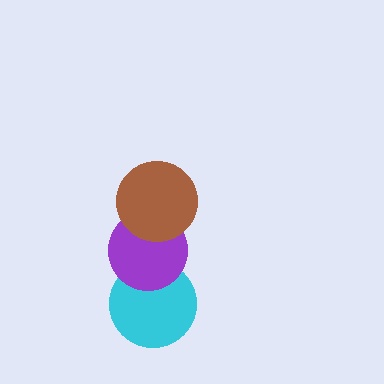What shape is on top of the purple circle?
The brown circle is on top of the purple circle.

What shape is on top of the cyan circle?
The purple circle is on top of the cyan circle.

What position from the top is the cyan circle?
The cyan circle is 3rd from the top.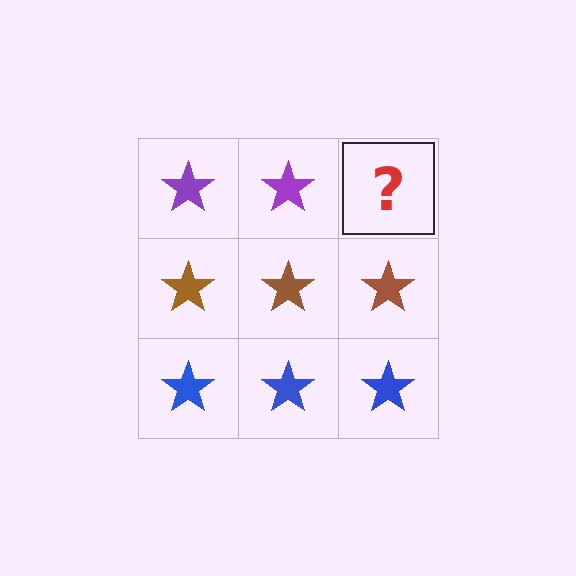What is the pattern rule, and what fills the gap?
The rule is that each row has a consistent color. The gap should be filled with a purple star.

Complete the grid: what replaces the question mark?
The question mark should be replaced with a purple star.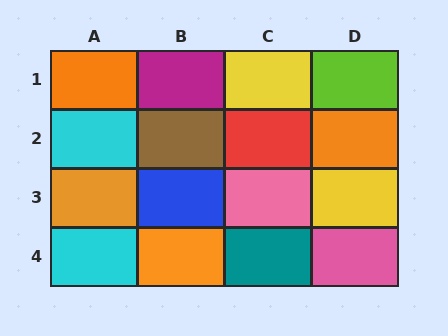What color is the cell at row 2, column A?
Cyan.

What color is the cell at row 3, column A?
Orange.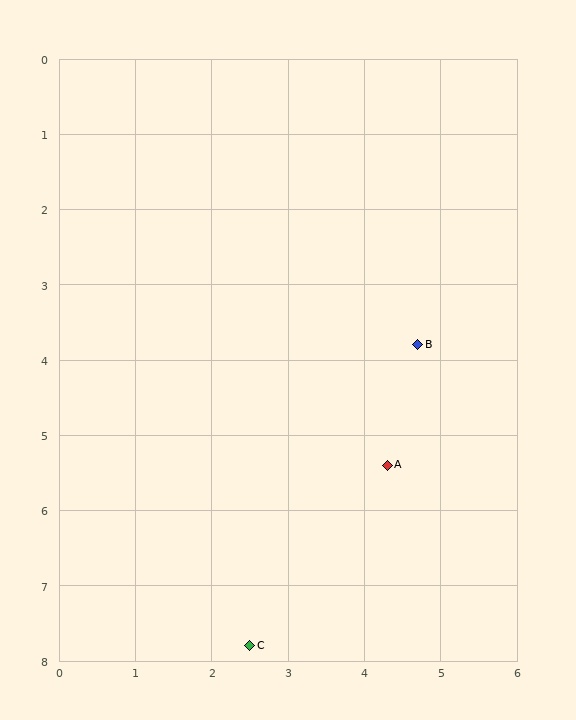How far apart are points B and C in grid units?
Points B and C are about 4.6 grid units apart.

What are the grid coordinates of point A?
Point A is at approximately (4.3, 5.4).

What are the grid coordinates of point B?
Point B is at approximately (4.7, 3.8).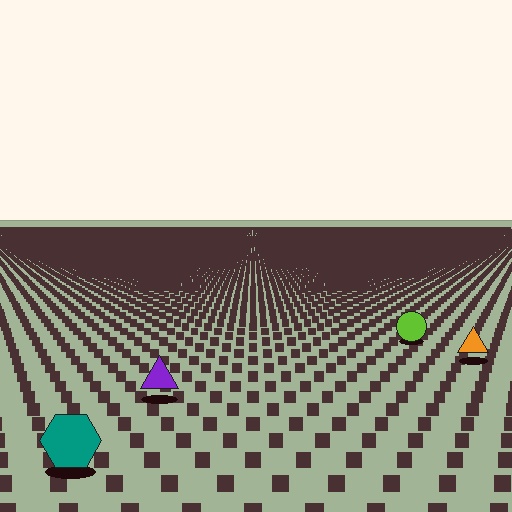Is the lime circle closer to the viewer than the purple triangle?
No. The purple triangle is closer — you can tell from the texture gradient: the ground texture is coarser near it.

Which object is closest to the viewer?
The teal hexagon is closest. The texture marks near it are larger and more spread out.